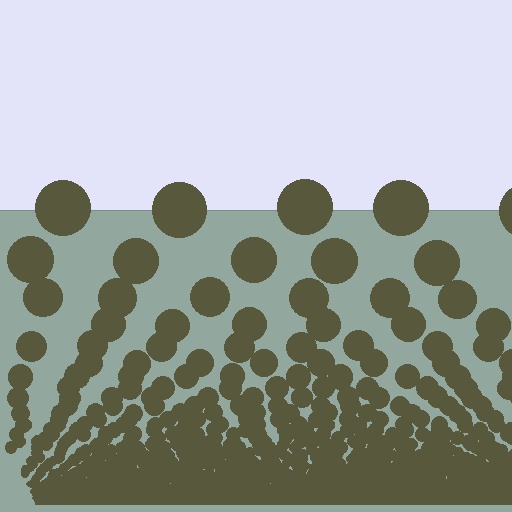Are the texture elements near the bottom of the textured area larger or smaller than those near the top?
Smaller. The gradient is inverted — elements near the bottom are smaller and denser.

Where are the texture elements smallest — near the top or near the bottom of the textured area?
Near the bottom.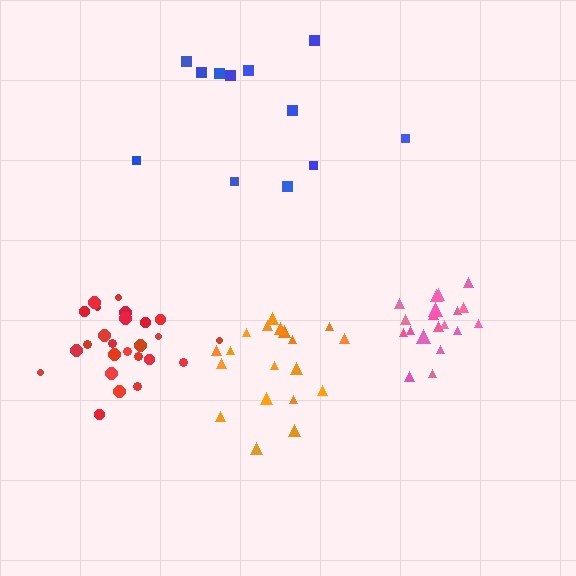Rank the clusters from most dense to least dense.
pink, red, orange, blue.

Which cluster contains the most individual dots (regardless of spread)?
Red (25).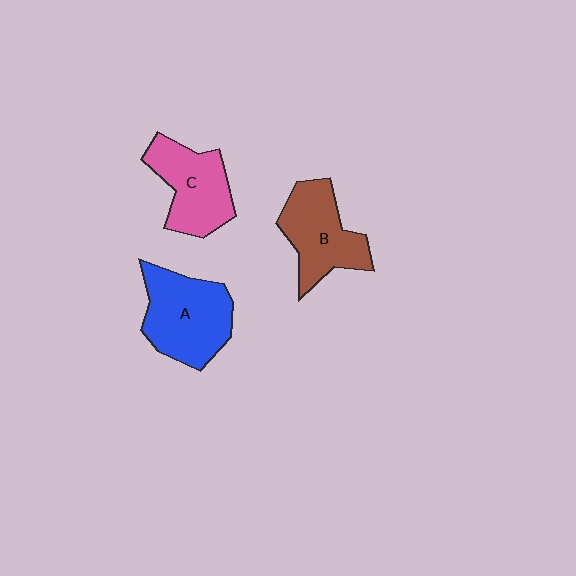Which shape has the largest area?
Shape A (blue).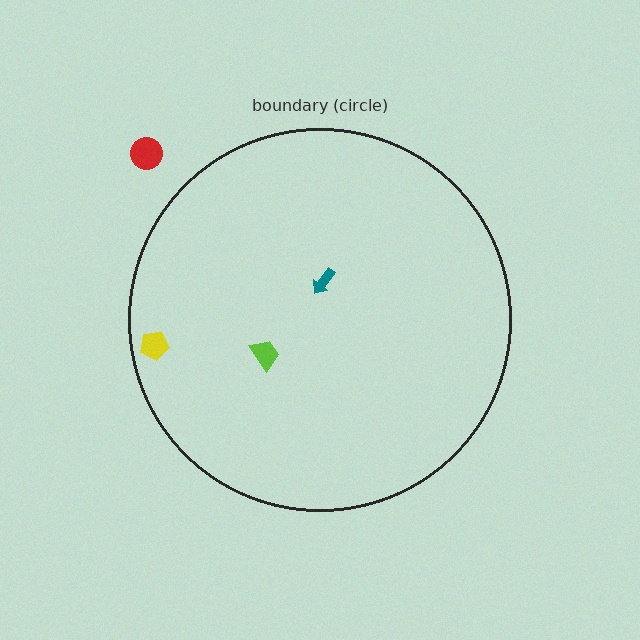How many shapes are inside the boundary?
3 inside, 1 outside.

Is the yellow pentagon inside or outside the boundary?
Inside.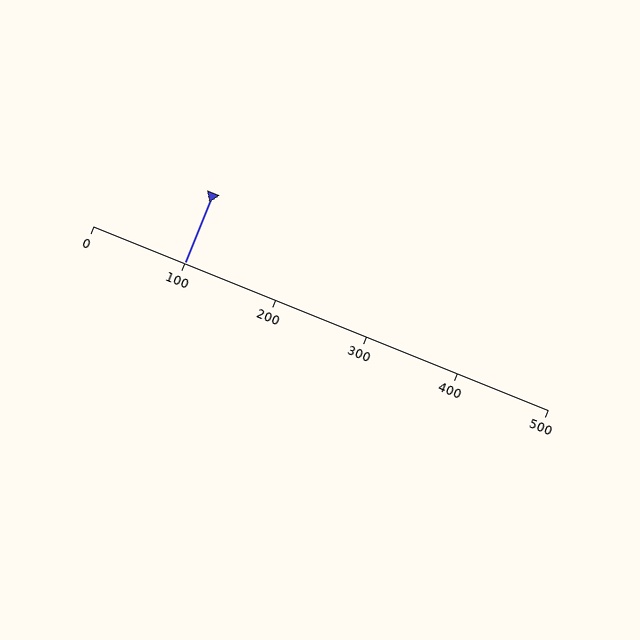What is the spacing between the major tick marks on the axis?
The major ticks are spaced 100 apart.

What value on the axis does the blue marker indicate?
The marker indicates approximately 100.